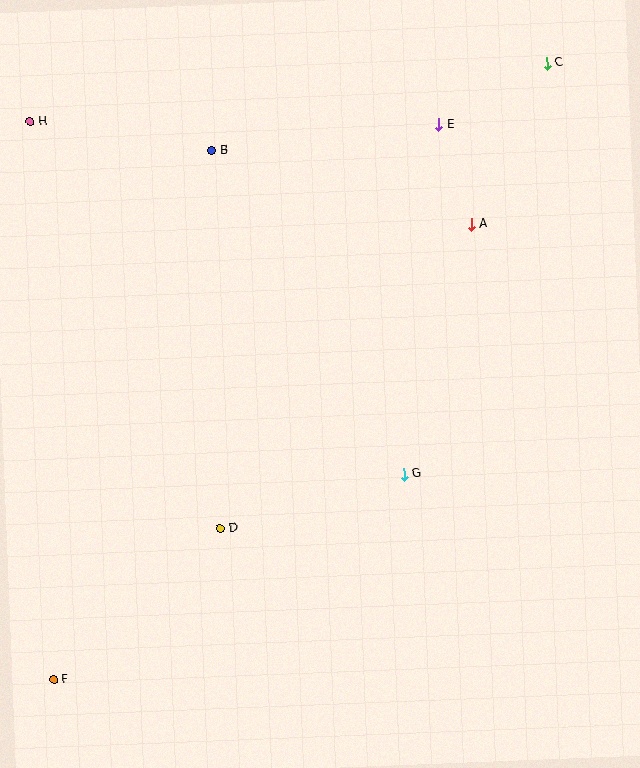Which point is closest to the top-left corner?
Point H is closest to the top-left corner.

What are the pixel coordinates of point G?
Point G is at (404, 474).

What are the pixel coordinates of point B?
Point B is at (211, 151).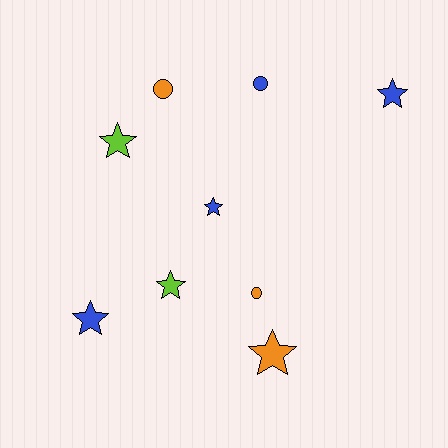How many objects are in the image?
There are 9 objects.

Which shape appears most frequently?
Star, with 6 objects.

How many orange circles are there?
There are 2 orange circles.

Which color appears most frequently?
Blue, with 4 objects.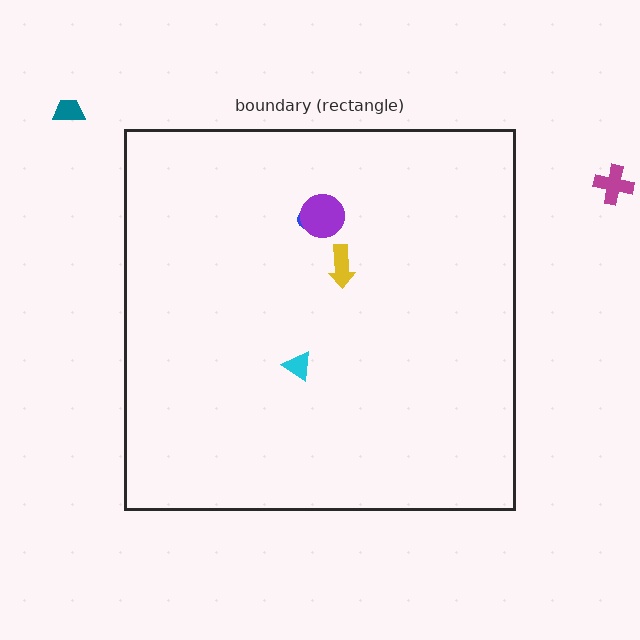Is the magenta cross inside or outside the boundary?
Outside.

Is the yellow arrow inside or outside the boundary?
Inside.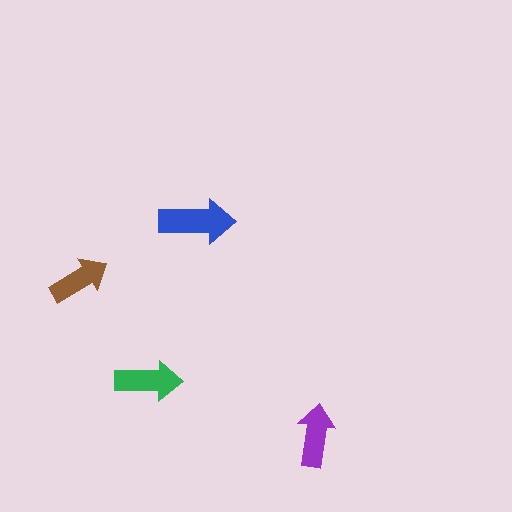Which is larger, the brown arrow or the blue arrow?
The blue one.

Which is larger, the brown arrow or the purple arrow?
The purple one.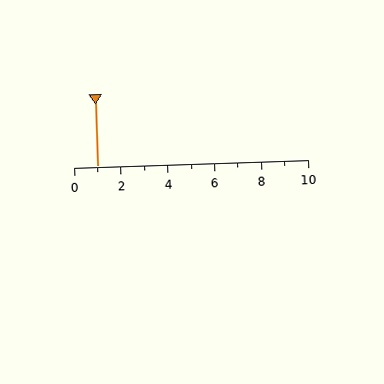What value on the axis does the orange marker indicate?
The marker indicates approximately 1.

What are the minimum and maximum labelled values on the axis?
The axis runs from 0 to 10.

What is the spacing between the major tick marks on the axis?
The major ticks are spaced 2 apart.